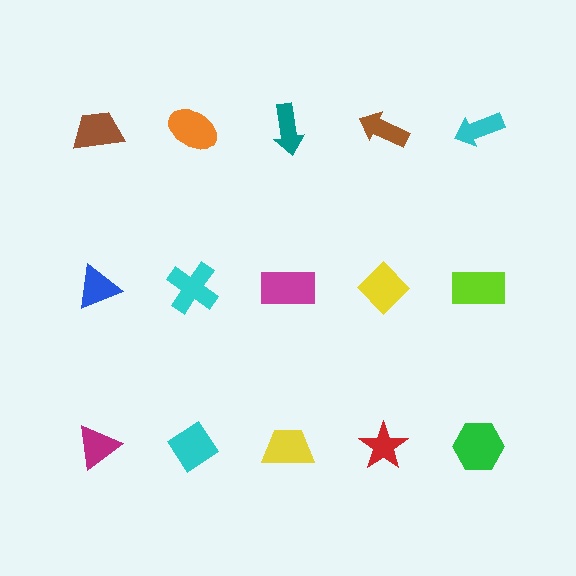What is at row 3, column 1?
A magenta triangle.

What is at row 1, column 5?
A cyan arrow.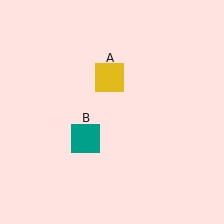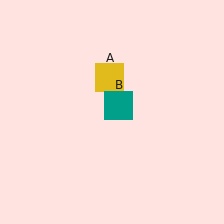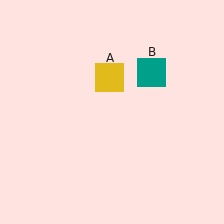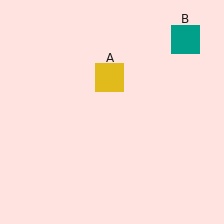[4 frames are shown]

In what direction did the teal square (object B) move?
The teal square (object B) moved up and to the right.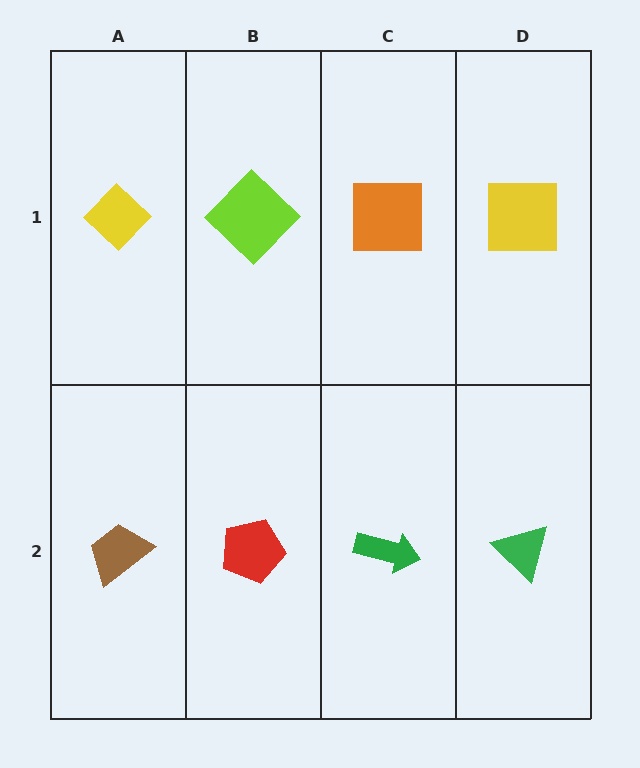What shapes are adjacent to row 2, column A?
A yellow diamond (row 1, column A), a red pentagon (row 2, column B).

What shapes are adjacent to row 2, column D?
A yellow square (row 1, column D), a green arrow (row 2, column C).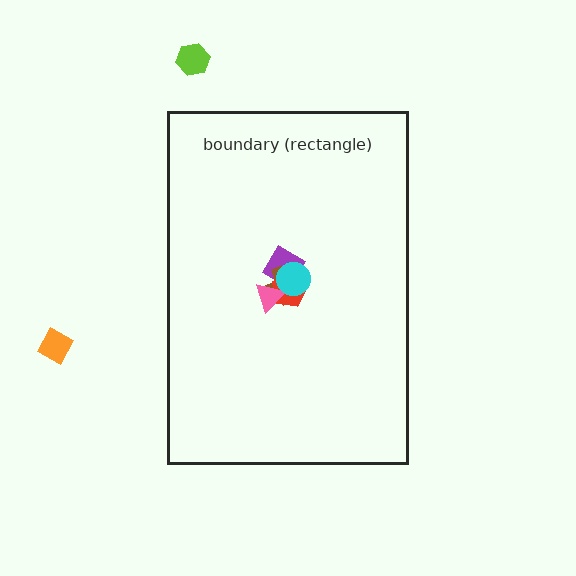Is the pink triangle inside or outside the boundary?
Inside.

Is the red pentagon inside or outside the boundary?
Inside.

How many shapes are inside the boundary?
5 inside, 2 outside.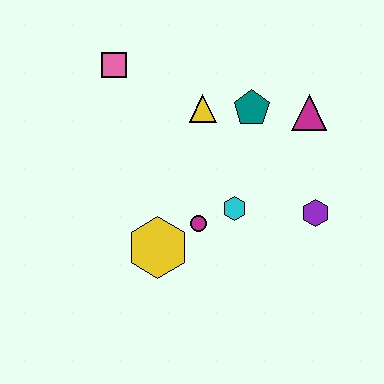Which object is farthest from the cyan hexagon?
The pink square is farthest from the cyan hexagon.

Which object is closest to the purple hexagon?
The cyan hexagon is closest to the purple hexagon.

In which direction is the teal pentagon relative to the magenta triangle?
The teal pentagon is to the left of the magenta triangle.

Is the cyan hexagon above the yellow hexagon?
Yes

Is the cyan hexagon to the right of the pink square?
Yes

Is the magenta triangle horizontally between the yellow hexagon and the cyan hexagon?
No